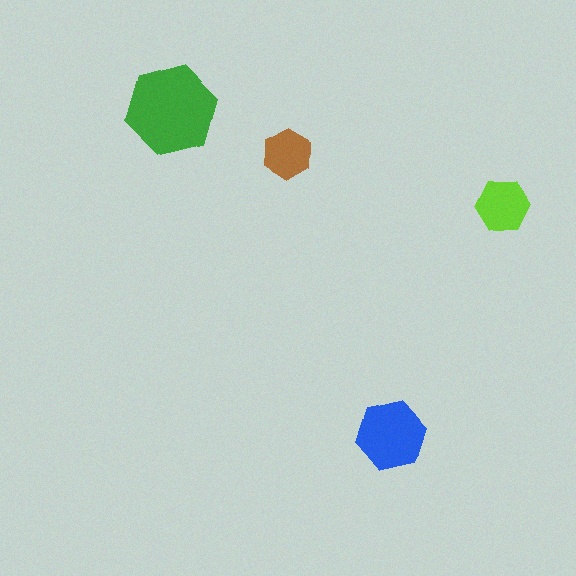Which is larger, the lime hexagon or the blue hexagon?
The blue one.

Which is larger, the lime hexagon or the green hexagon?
The green one.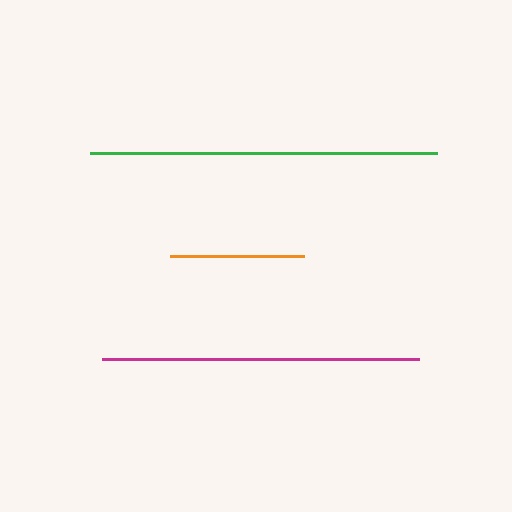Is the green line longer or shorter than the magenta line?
The green line is longer than the magenta line.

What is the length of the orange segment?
The orange segment is approximately 134 pixels long.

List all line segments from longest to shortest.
From longest to shortest: green, magenta, orange.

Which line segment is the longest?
The green line is the longest at approximately 348 pixels.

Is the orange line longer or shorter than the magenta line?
The magenta line is longer than the orange line.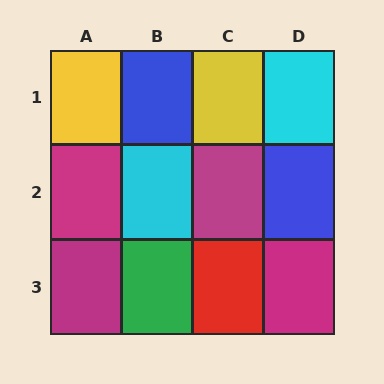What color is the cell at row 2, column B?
Cyan.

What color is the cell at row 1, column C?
Yellow.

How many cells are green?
1 cell is green.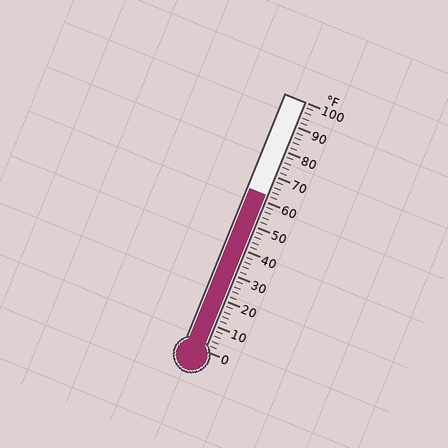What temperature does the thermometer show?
The thermometer shows approximately 62°F.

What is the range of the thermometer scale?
The thermometer scale ranges from 0°F to 100°F.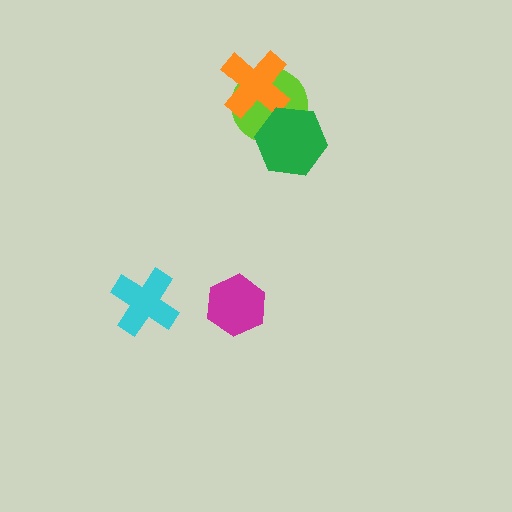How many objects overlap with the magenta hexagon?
0 objects overlap with the magenta hexagon.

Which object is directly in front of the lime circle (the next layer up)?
The orange cross is directly in front of the lime circle.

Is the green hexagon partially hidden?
No, no other shape covers it.